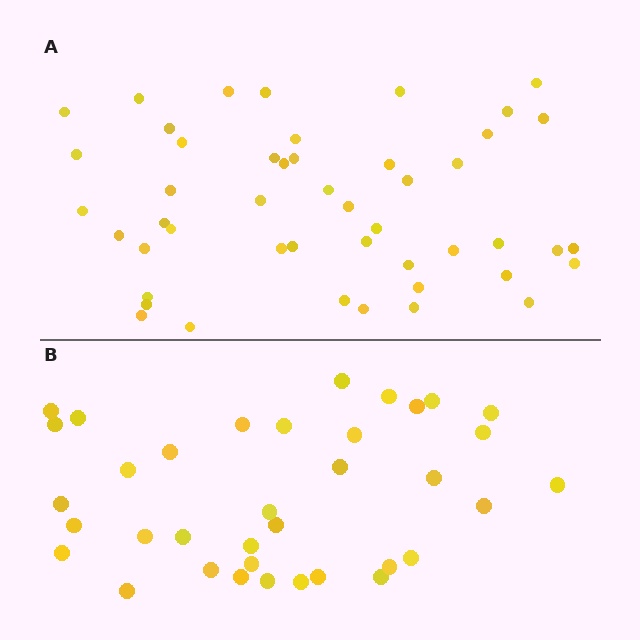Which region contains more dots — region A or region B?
Region A (the top region) has more dots.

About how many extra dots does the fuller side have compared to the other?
Region A has roughly 12 or so more dots than region B.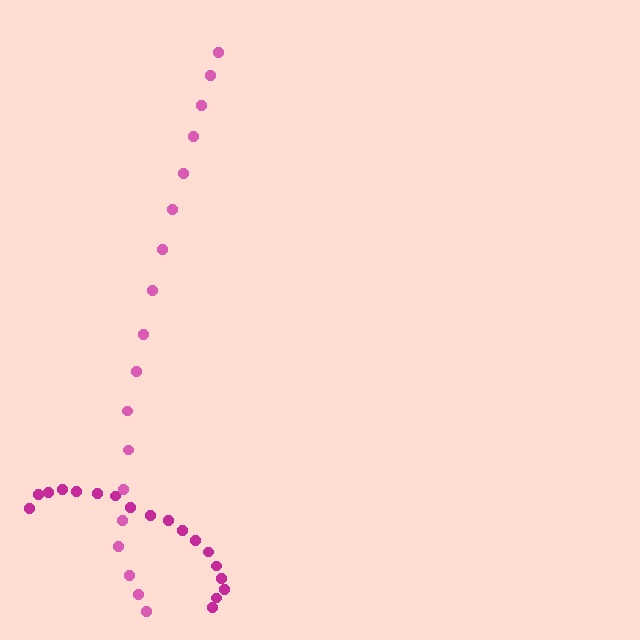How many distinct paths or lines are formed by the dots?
There are 2 distinct paths.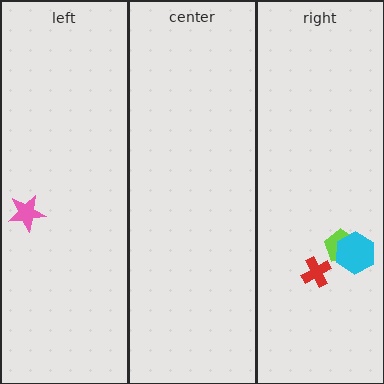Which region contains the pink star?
The left region.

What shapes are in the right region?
The red cross, the lime pentagon, the cyan hexagon.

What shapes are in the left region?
The pink star.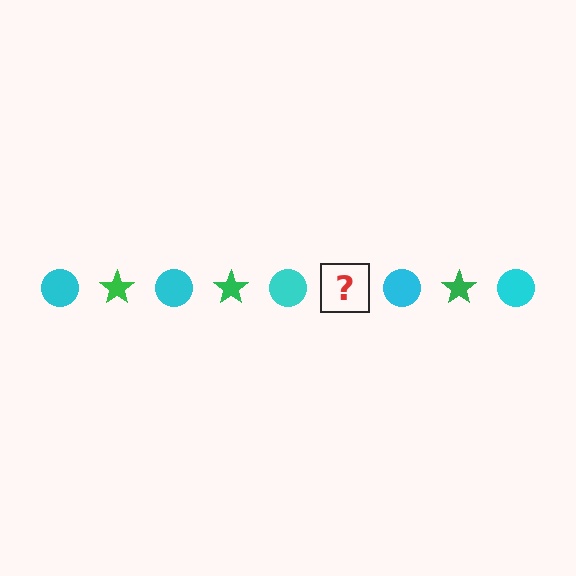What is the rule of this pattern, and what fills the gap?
The rule is that the pattern alternates between cyan circle and green star. The gap should be filled with a green star.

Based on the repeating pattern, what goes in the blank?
The blank should be a green star.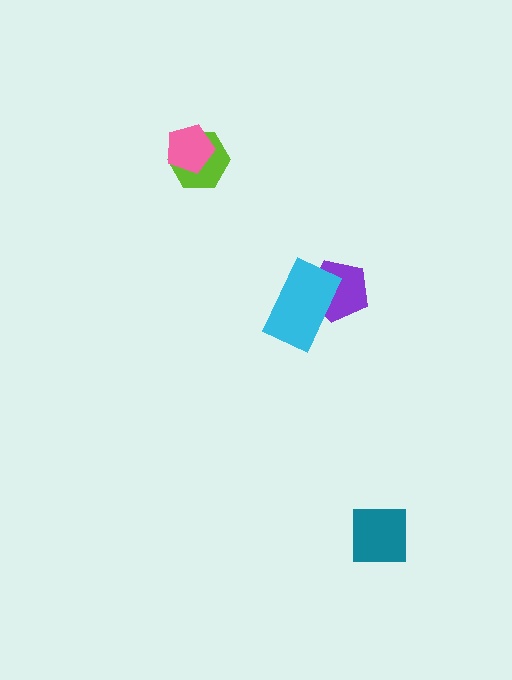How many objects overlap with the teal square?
0 objects overlap with the teal square.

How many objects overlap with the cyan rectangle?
1 object overlaps with the cyan rectangle.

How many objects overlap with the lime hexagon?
1 object overlaps with the lime hexagon.